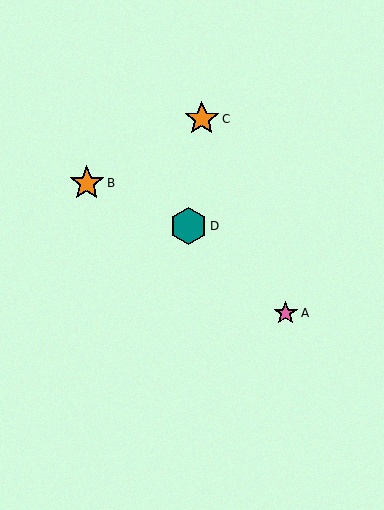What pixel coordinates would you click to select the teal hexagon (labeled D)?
Click at (189, 226) to select the teal hexagon D.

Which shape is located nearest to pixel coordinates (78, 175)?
The orange star (labeled B) at (87, 183) is nearest to that location.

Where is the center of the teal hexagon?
The center of the teal hexagon is at (189, 226).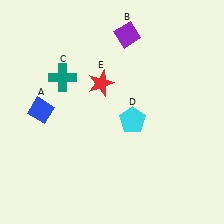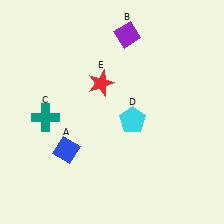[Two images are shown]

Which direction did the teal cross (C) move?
The teal cross (C) moved down.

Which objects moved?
The objects that moved are: the blue diamond (A), the teal cross (C).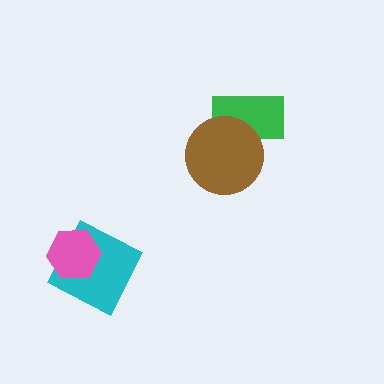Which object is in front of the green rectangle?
The brown circle is in front of the green rectangle.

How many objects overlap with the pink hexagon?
1 object overlaps with the pink hexagon.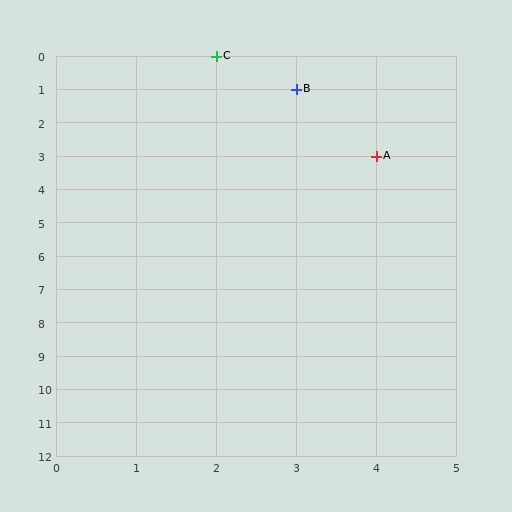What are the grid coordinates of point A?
Point A is at grid coordinates (4, 3).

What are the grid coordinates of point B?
Point B is at grid coordinates (3, 1).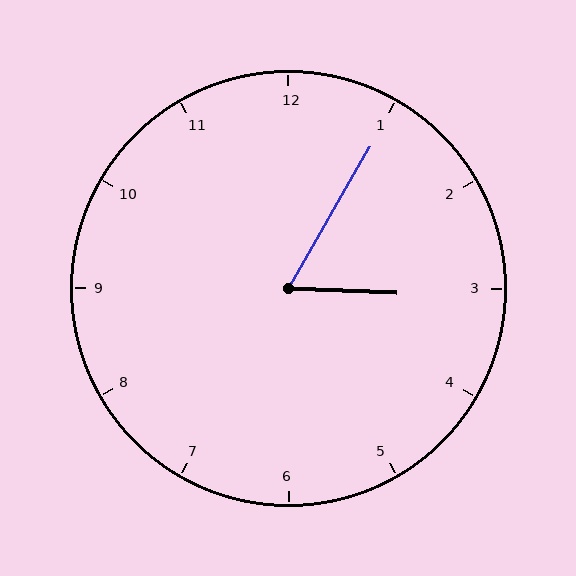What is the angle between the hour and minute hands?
Approximately 62 degrees.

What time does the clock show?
3:05.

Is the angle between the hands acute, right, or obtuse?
It is acute.